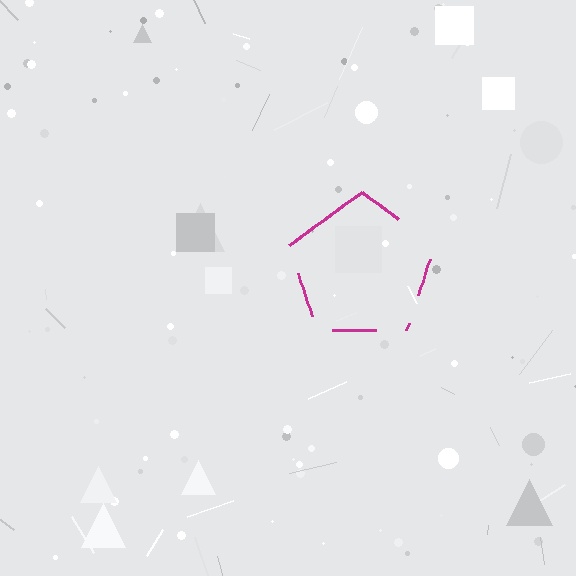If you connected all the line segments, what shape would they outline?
They would outline a pentagon.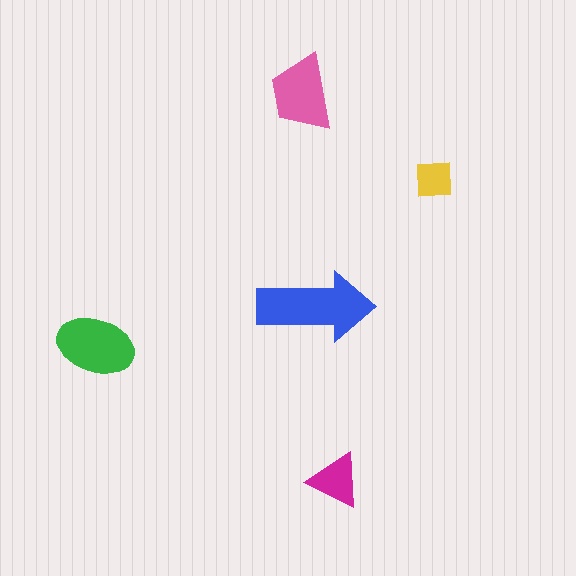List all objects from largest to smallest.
The blue arrow, the green ellipse, the pink trapezoid, the magenta triangle, the yellow square.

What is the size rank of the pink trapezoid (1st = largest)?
3rd.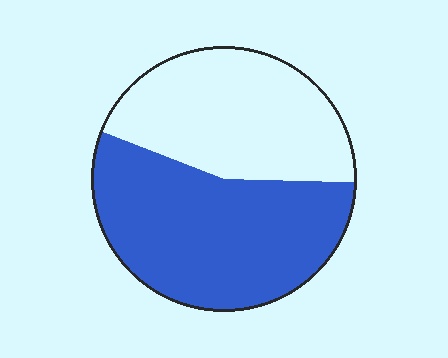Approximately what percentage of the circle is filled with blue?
Approximately 55%.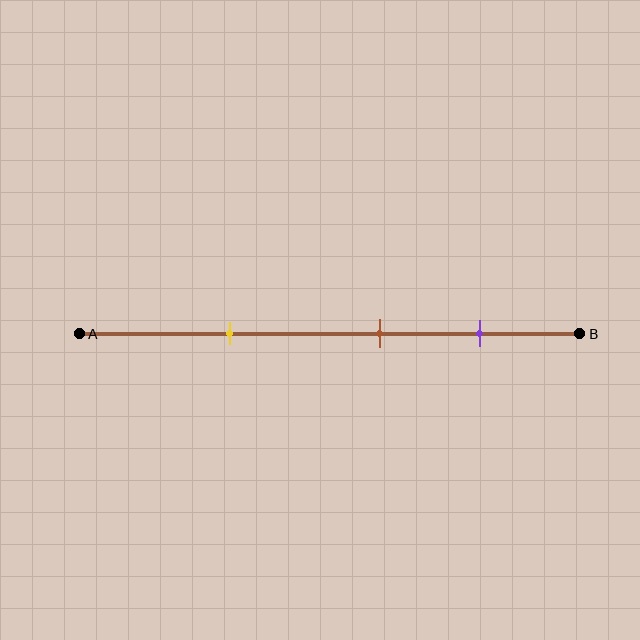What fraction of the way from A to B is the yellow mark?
The yellow mark is approximately 30% (0.3) of the way from A to B.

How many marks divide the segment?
There are 3 marks dividing the segment.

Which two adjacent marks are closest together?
The brown and purple marks are the closest adjacent pair.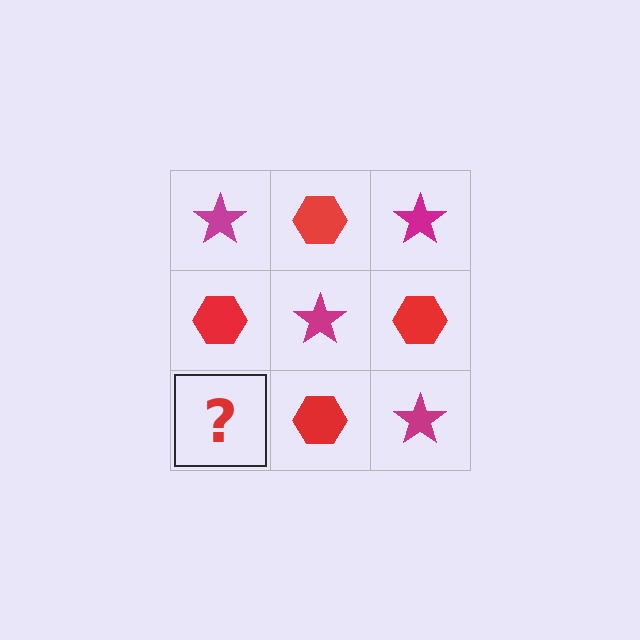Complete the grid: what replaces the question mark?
The question mark should be replaced with a magenta star.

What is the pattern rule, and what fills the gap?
The rule is that it alternates magenta star and red hexagon in a checkerboard pattern. The gap should be filled with a magenta star.